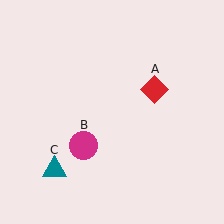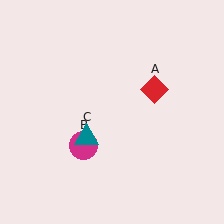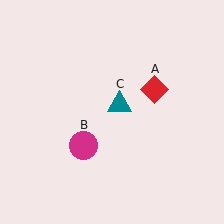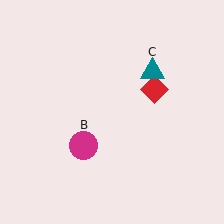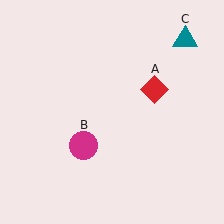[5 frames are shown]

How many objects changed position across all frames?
1 object changed position: teal triangle (object C).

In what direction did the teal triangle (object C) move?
The teal triangle (object C) moved up and to the right.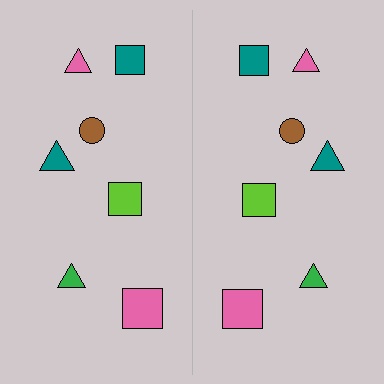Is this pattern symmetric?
Yes, this pattern has bilateral (reflection) symmetry.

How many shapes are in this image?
There are 14 shapes in this image.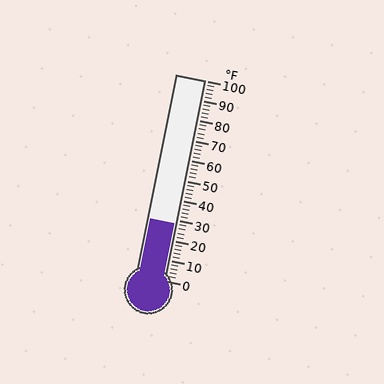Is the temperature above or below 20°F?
The temperature is above 20°F.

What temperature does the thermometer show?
The thermometer shows approximately 28°F.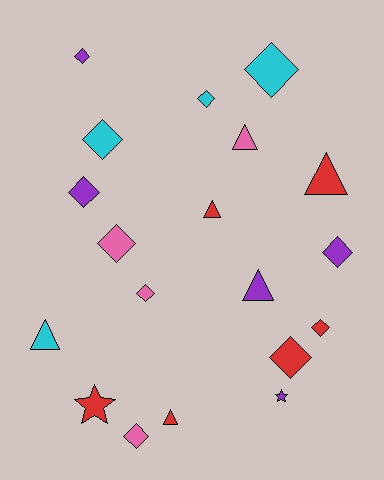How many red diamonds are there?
There are 2 red diamonds.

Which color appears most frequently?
Red, with 6 objects.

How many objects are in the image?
There are 19 objects.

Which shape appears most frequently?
Diamond, with 11 objects.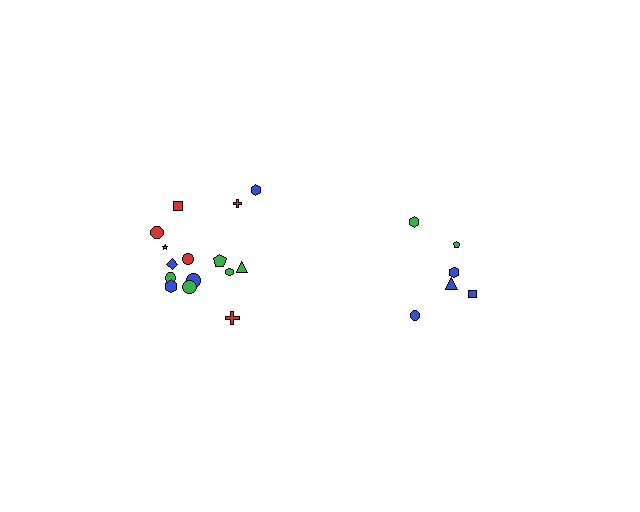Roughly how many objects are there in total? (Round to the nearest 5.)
Roughly 20 objects in total.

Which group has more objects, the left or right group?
The left group.